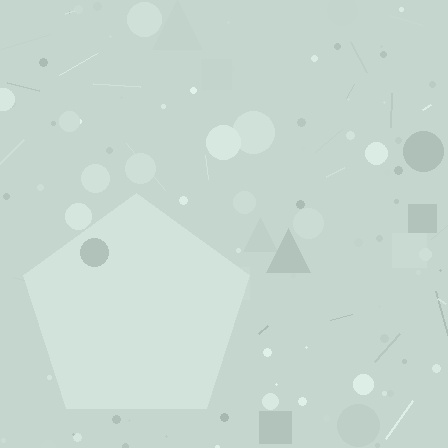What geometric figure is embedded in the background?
A pentagon is embedded in the background.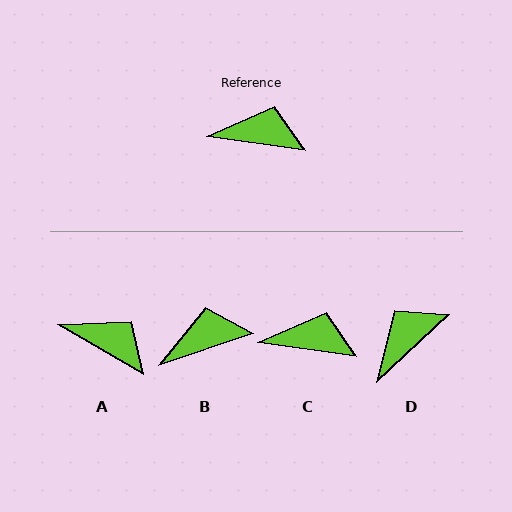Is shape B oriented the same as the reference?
No, it is off by about 27 degrees.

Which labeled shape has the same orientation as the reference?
C.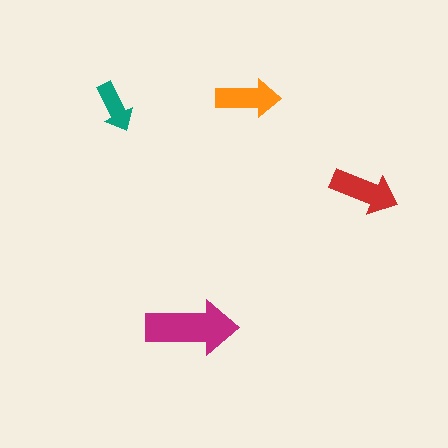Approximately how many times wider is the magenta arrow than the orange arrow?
About 1.5 times wider.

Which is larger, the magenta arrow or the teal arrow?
The magenta one.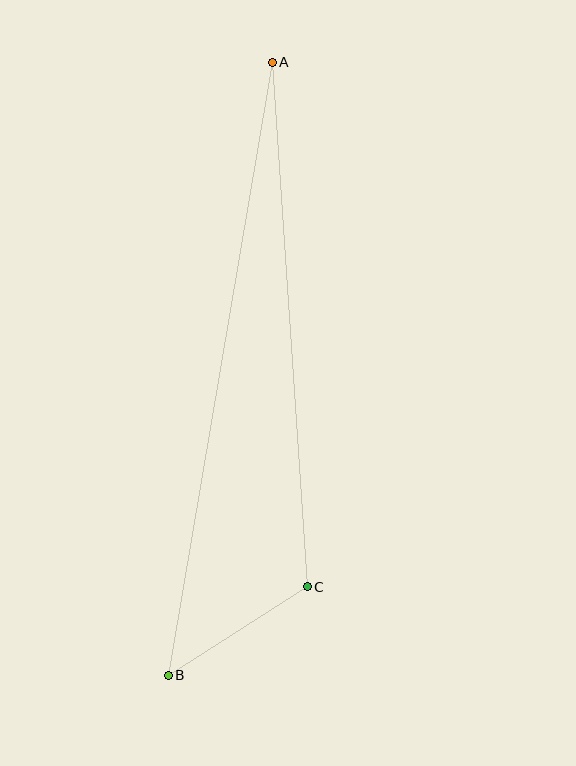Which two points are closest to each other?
Points B and C are closest to each other.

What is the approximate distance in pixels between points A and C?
The distance between A and C is approximately 526 pixels.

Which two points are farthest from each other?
Points A and B are farthest from each other.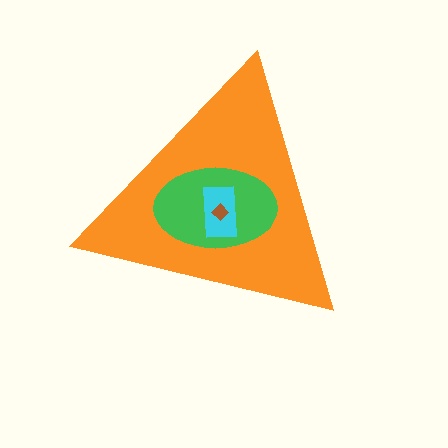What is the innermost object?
The brown diamond.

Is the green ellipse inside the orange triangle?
Yes.